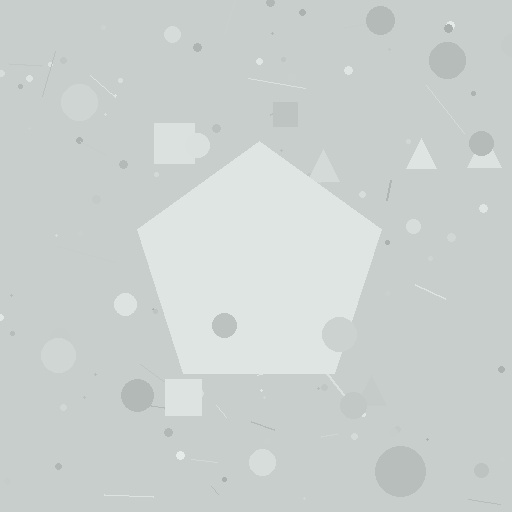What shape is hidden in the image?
A pentagon is hidden in the image.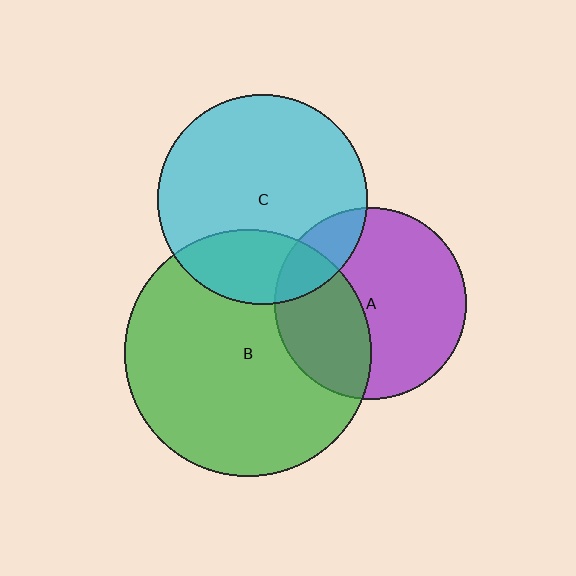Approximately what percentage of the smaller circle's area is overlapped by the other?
Approximately 35%.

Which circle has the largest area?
Circle B (green).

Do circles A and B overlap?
Yes.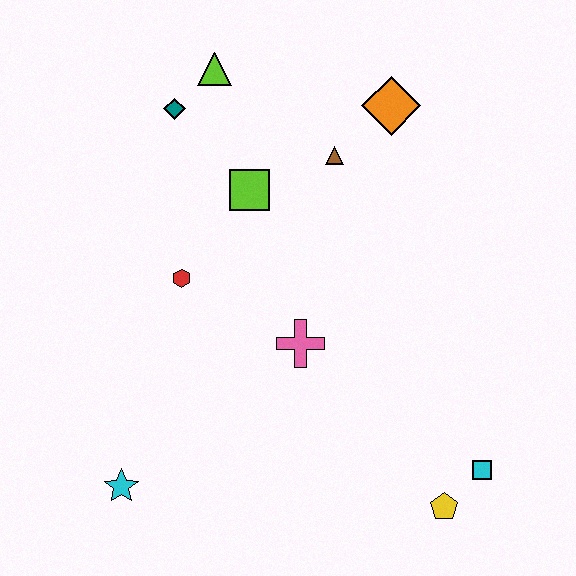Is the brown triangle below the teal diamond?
Yes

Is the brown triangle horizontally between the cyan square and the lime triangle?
Yes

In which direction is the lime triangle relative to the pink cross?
The lime triangle is above the pink cross.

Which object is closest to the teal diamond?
The lime triangle is closest to the teal diamond.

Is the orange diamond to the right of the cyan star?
Yes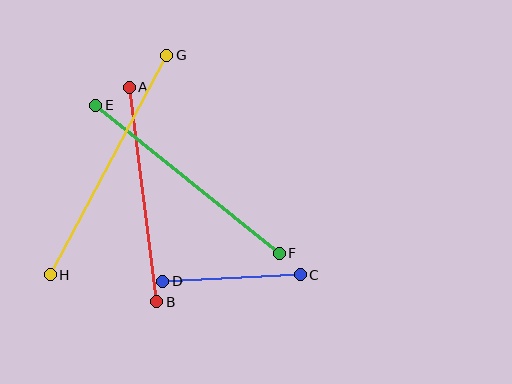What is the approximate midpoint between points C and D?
The midpoint is at approximately (232, 278) pixels.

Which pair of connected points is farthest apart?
Points G and H are farthest apart.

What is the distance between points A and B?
The distance is approximately 216 pixels.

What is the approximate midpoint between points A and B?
The midpoint is at approximately (143, 194) pixels.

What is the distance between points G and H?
The distance is approximately 249 pixels.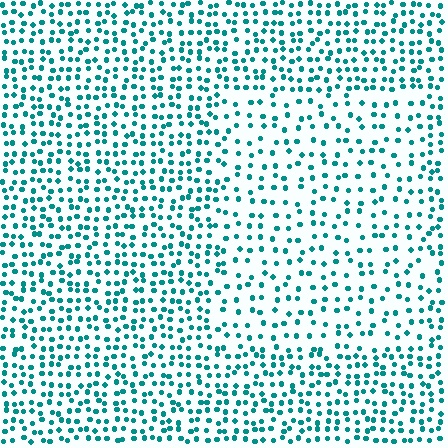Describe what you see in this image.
The image contains small teal elements arranged at two different densities. A rectangle-shaped region is visible where the elements are less densely packed than the surrounding area.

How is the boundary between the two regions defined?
The boundary is defined by a change in element density (approximately 1.7x ratio). All elements are the same color, size, and shape.